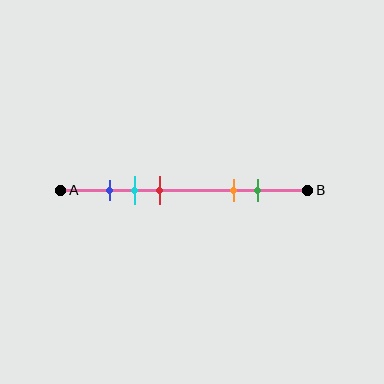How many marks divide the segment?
There are 5 marks dividing the segment.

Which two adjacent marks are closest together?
The blue and cyan marks are the closest adjacent pair.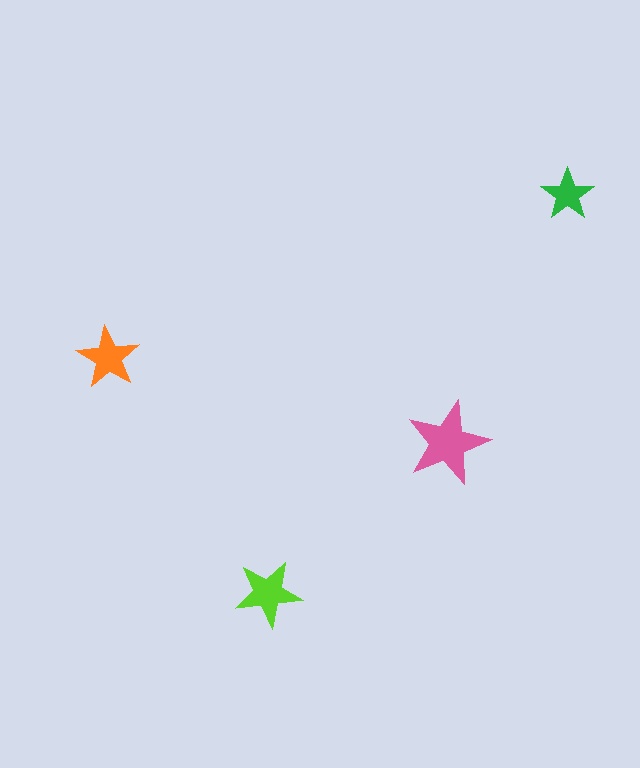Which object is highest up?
The green star is topmost.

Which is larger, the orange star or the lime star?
The lime one.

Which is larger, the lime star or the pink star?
The pink one.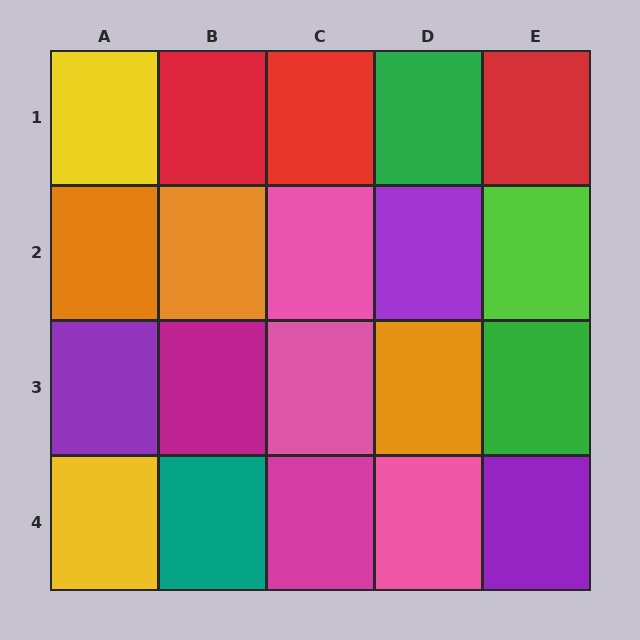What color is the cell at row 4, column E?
Purple.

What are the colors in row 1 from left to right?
Yellow, red, red, green, red.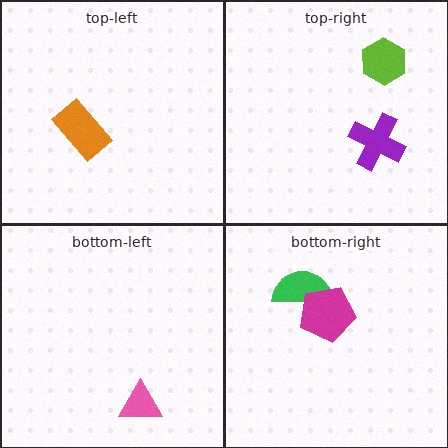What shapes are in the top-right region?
The purple cross, the lime hexagon.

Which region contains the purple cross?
The top-right region.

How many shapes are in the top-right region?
2.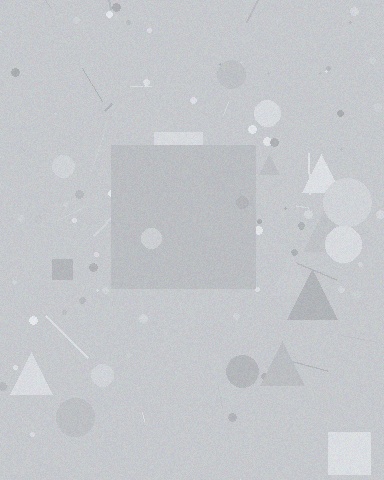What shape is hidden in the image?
A square is hidden in the image.